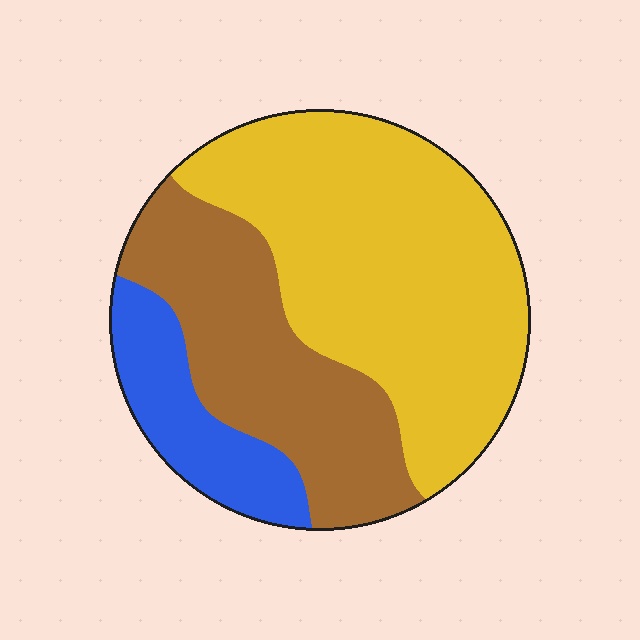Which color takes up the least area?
Blue, at roughly 15%.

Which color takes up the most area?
Yellow, at roughly 55%.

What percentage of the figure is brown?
Brown covers around 30% of the figure.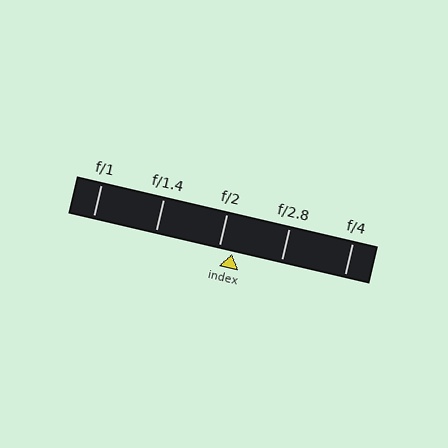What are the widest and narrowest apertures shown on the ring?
The widest aperture shown is f/1 and the narrowest is f/4.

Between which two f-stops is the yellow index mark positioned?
The index mark is between f/2 and f/2.8.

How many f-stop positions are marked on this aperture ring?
There are 5 f-stop positions marked.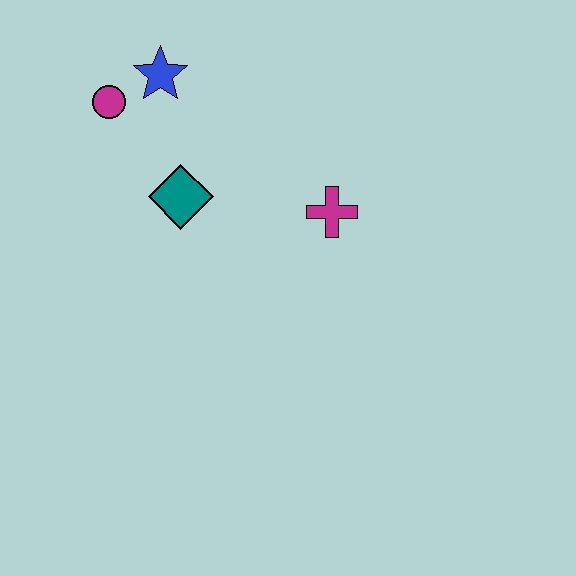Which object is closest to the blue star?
The magenta circle is closest to the blue star.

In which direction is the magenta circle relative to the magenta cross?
The magenta circle is to the left of the magenta cross.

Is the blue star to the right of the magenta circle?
Yes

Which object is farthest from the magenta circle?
The magenta cross is farthest from the magenta circle.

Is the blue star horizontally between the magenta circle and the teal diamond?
Yes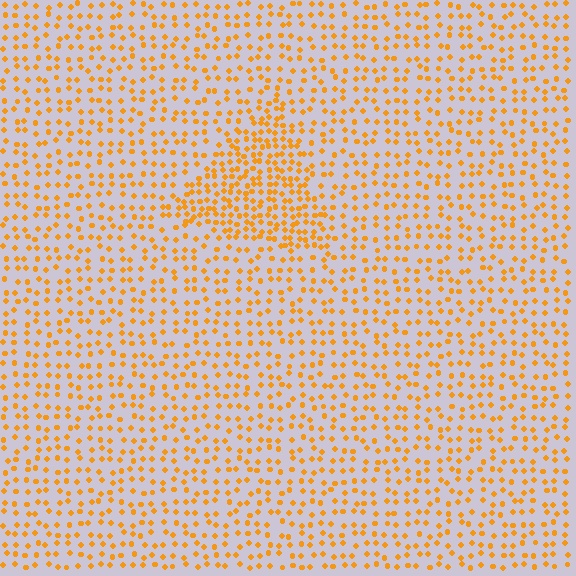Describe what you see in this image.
The image contains small orange elements arranged at two different densities. A triangle-shaped region is visible where the elements are more densely packed than the surrounding area.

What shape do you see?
I see a triangle.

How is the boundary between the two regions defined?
The boundary is defined by a change in element density (approximately 2.0x ratio). All elements are the same color, size, and shape.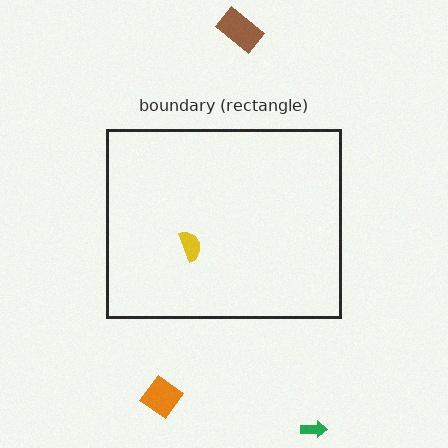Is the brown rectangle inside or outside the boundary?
Outside.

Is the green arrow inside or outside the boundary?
Outside.